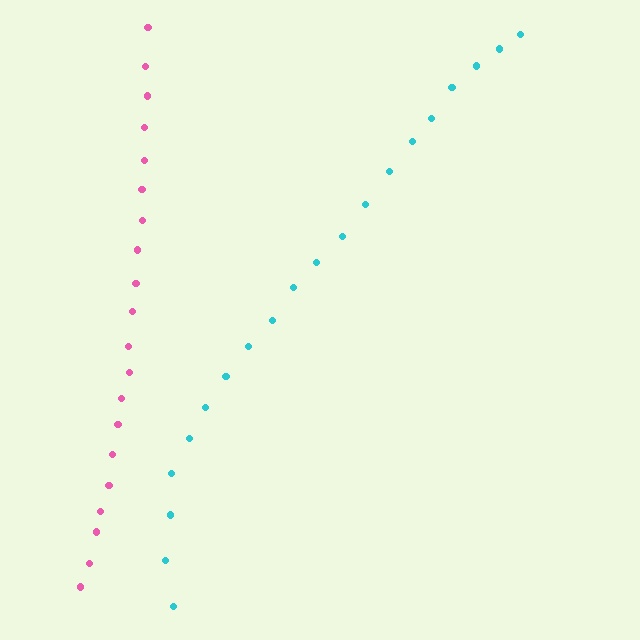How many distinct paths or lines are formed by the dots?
There are 2 distinct paths.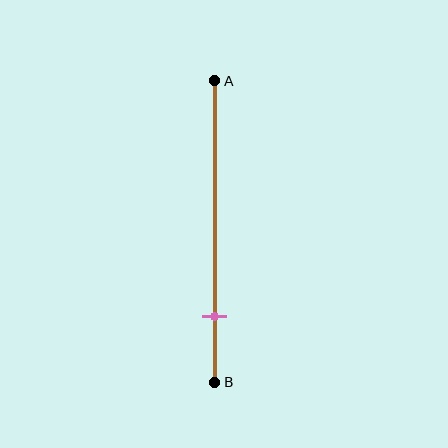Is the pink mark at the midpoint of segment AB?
No, the mark is at about 80% from A, not at the 50% midpoint.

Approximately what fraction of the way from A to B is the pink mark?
The pink mark is approximately 80% of the way from A to B.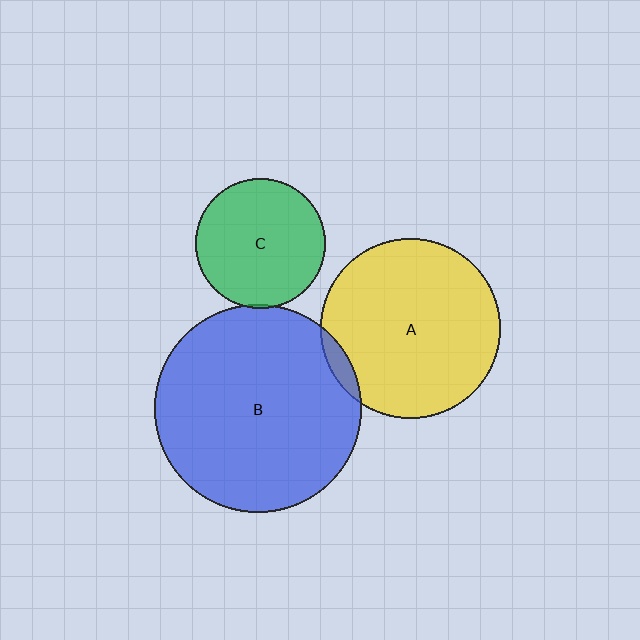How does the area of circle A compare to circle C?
Approximately 1.9 times.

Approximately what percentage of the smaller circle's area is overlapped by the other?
Approximately 5%.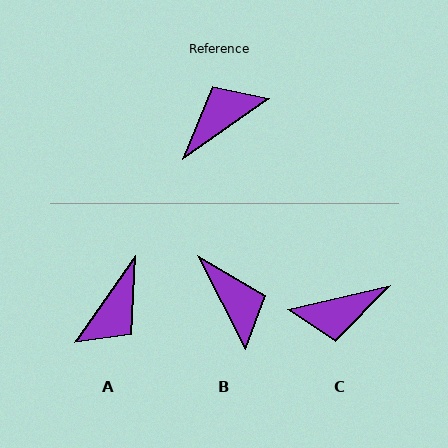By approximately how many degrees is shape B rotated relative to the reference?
Approximately 98 degrees clockwise.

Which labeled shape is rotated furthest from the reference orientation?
A, about 160 degrees away.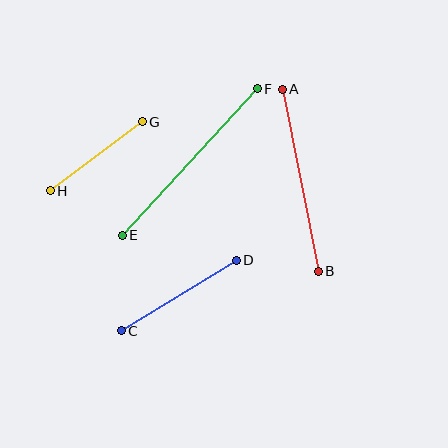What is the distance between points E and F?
The distance is approximately 199 pixels.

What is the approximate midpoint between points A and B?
The midpoint is at approximately (300, 180) pixels.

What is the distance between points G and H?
The distance is approximately 115 pixels.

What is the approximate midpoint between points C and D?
The midpoint is at approximately (179, 295) pixels.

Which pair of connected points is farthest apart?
Points E and F are farthest apart.